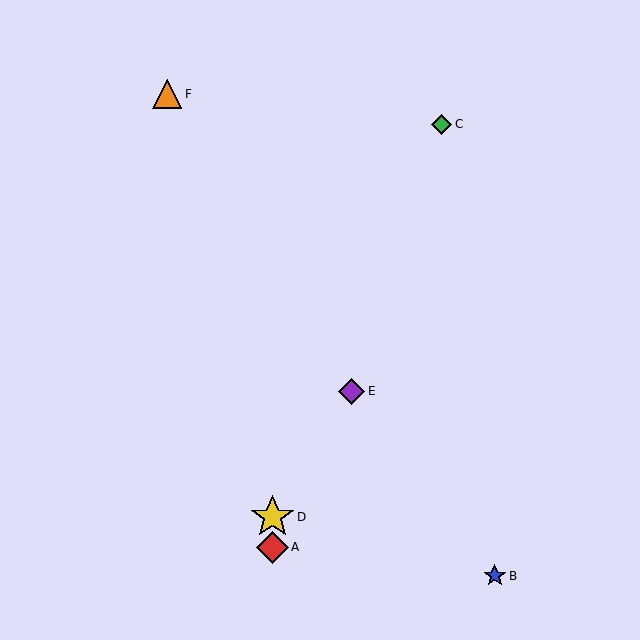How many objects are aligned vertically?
2 objects (A, D) are aligned vertically.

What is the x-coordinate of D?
Object D is at x≈273.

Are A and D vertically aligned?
Yes, both are at x≈273.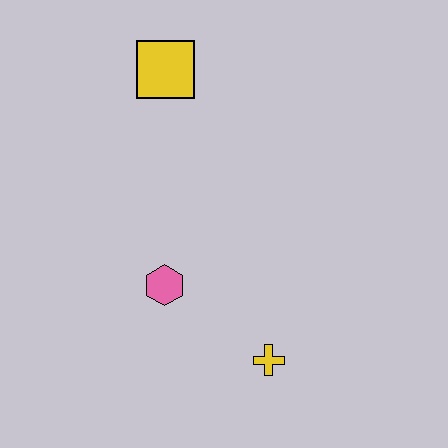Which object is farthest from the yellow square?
The yellow cross is farthest from the yellow square.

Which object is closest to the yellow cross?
The pink hexagon is closest to the yellow cross.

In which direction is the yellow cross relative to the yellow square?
The yellow cross is below the yellow square.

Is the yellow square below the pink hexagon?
No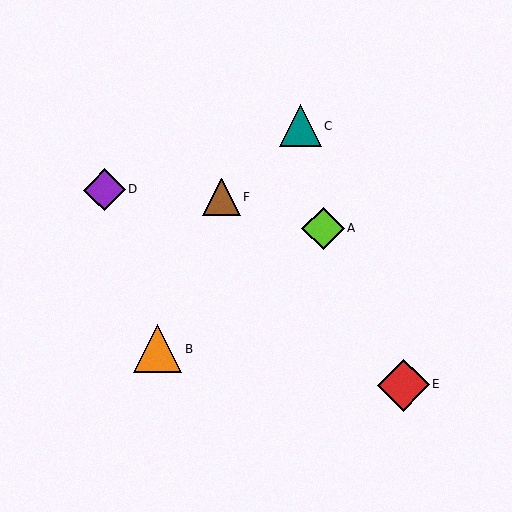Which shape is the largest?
The red diamond (labeled E) is the largest.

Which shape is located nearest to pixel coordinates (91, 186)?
The purple diamond (labeled D) at (104, 190) is nearest to that location.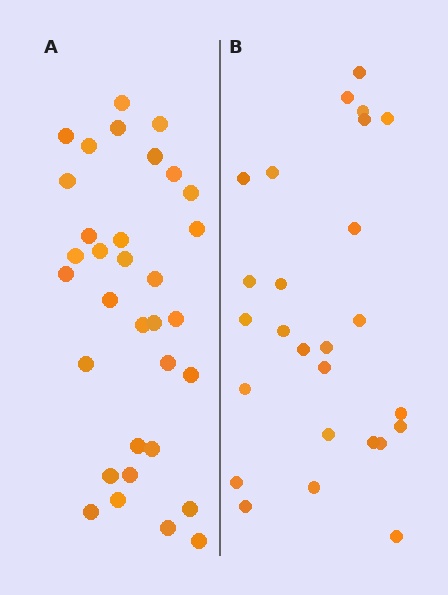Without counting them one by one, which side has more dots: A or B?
Region A (the left region) has more dots.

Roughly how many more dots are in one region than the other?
Region A has roughly 8 or so more dots than region B.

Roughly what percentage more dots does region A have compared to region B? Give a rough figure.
About 25% more.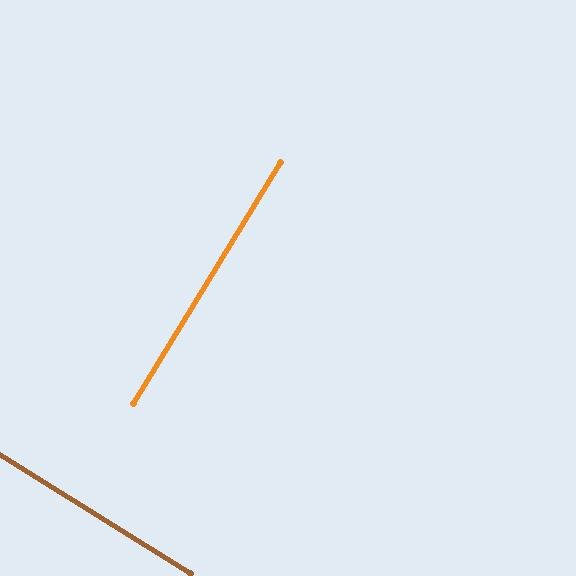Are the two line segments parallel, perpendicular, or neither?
Perpendicular — they meet at approximately 90°.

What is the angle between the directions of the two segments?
Approximately 90 degrees.